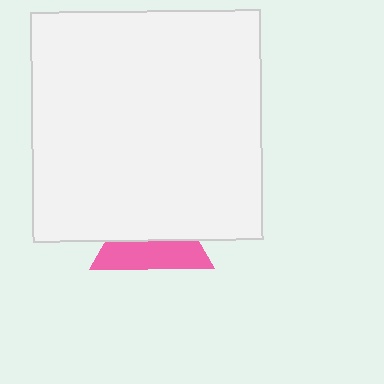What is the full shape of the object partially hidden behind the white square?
The partially hidden object is a pink triangle.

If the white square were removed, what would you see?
You would see the complete pink triangle.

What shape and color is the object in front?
The object in front is a white square.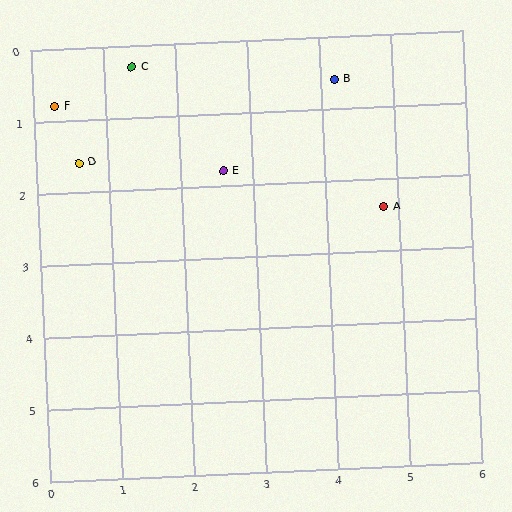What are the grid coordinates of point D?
Point D is at approximately (0.6, 1.6).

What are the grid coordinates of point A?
Point A is at approximately (4.8, 2.4).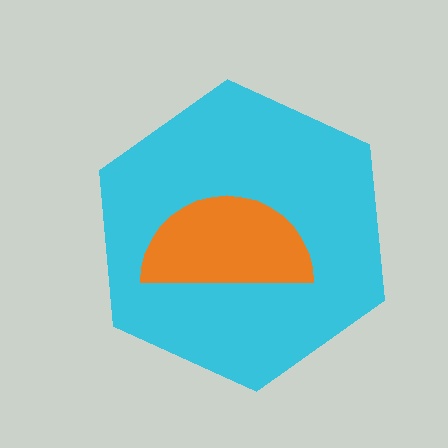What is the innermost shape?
The orange semicircle.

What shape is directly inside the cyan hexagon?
The orange semicircle.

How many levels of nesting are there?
2.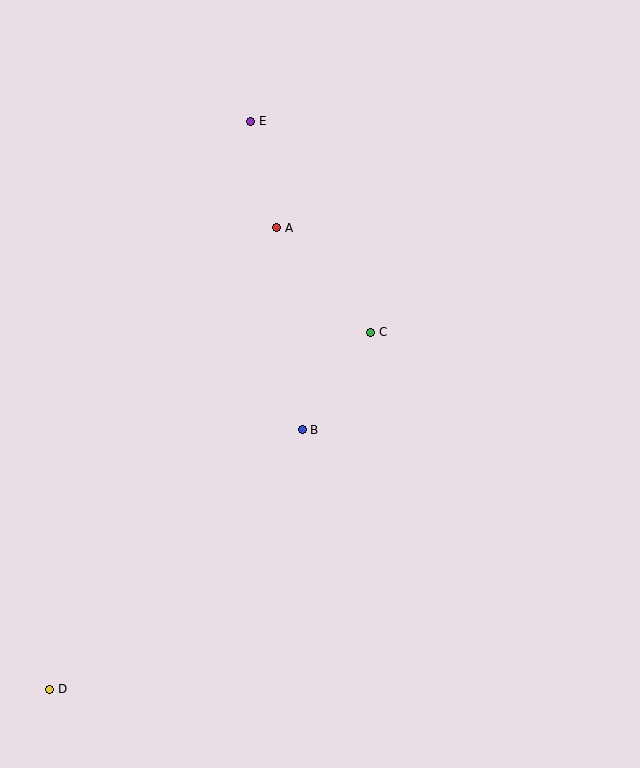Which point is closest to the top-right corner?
Point E is closest to the top-right corner.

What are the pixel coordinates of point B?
Point B is at (302, 430).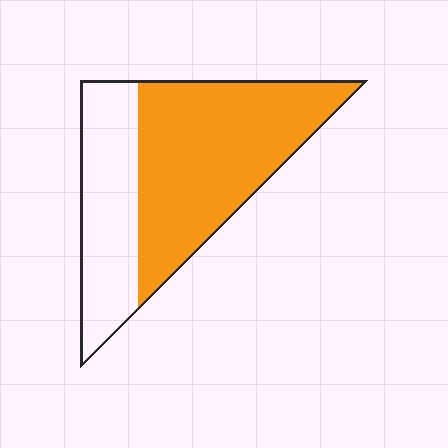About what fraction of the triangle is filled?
About five eighths (5/8).